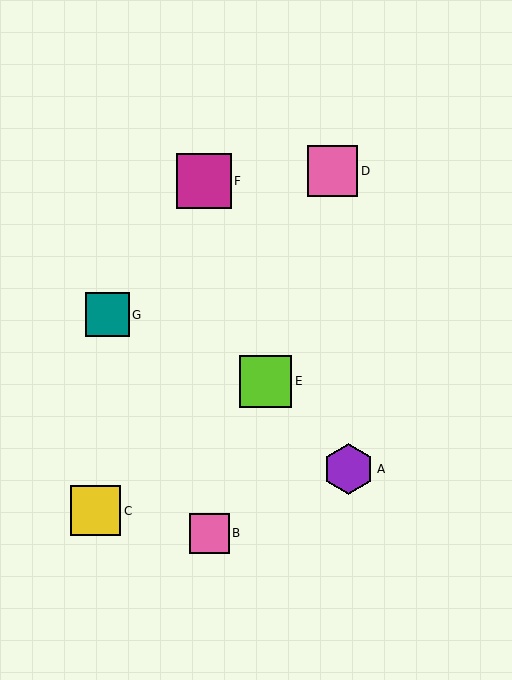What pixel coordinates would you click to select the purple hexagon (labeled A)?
Click at (348, 469) to select the purple hexagon A.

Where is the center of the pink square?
The center of the pink square is at (209, 533).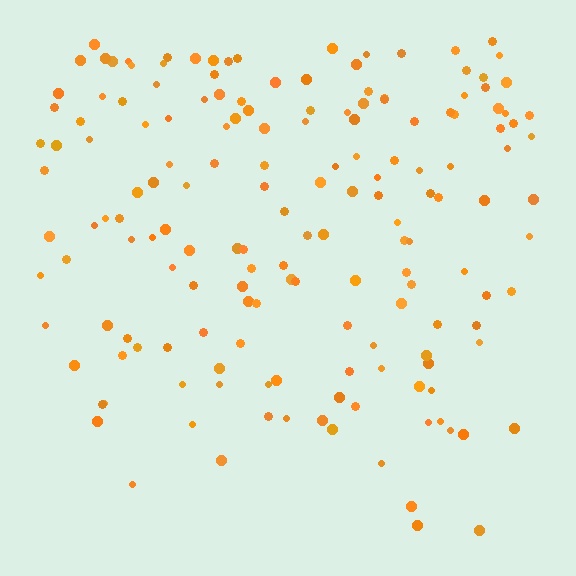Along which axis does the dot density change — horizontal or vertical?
Vertical.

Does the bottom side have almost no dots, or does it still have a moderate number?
Still a moderate number, just noticeably fewer than the top.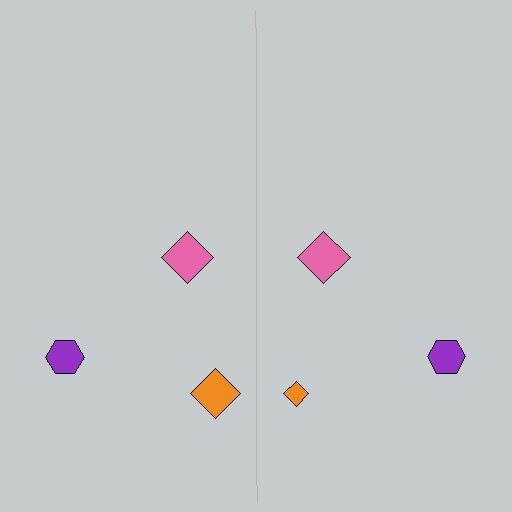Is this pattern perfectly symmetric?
No, the pattern is not perfectly symmetric. The orange diamond on the right side has a different size than its mirror counterpart.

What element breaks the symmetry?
The orange diamond on the right side has a different size than its mirror counterpart.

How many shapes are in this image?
There are 6 shapes in this image.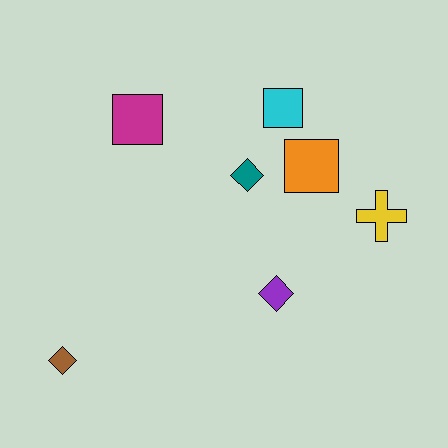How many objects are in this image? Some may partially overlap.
There are 7 objects.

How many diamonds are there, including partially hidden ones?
There are 3 diamonds.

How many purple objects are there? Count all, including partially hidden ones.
There is 1 purple object.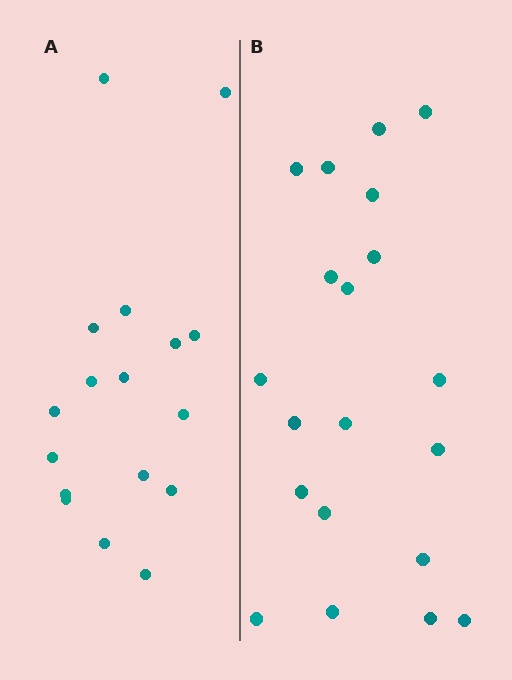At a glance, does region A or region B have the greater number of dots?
Region B (the right region) has more dots.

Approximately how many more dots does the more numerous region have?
Region B has just a few more — roughly 2 or 3 more dots than region A.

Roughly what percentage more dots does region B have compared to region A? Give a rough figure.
About 20% more.